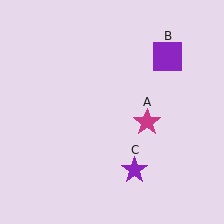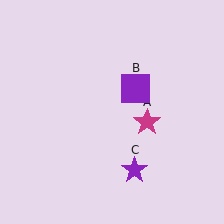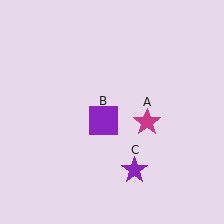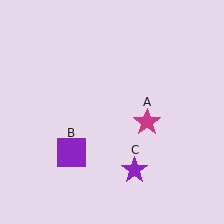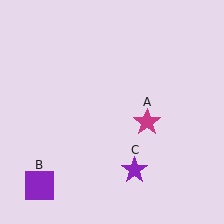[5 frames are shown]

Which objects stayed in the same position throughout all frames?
Magenta star (object A) and purple star (object C) remained stationary.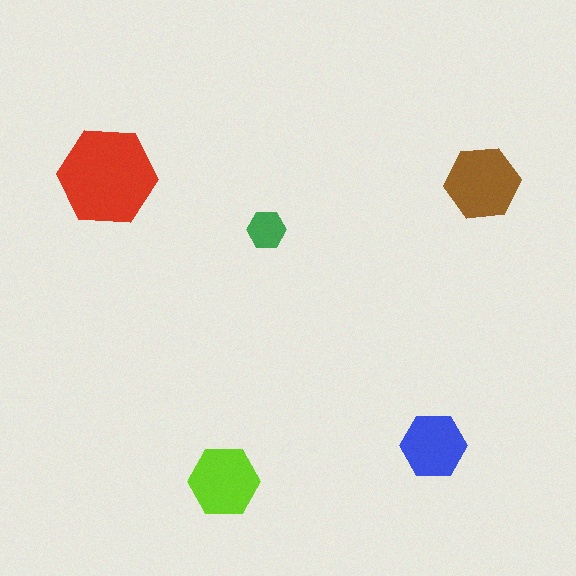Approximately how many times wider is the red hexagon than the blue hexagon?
About 1.5 times wider.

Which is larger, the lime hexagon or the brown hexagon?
The brown one.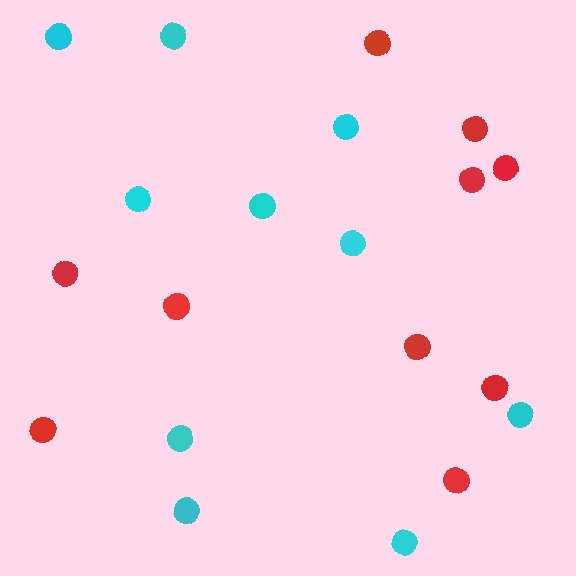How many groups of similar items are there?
There are 2 groups: one group of cyan circles (10) and one group of red circles (10).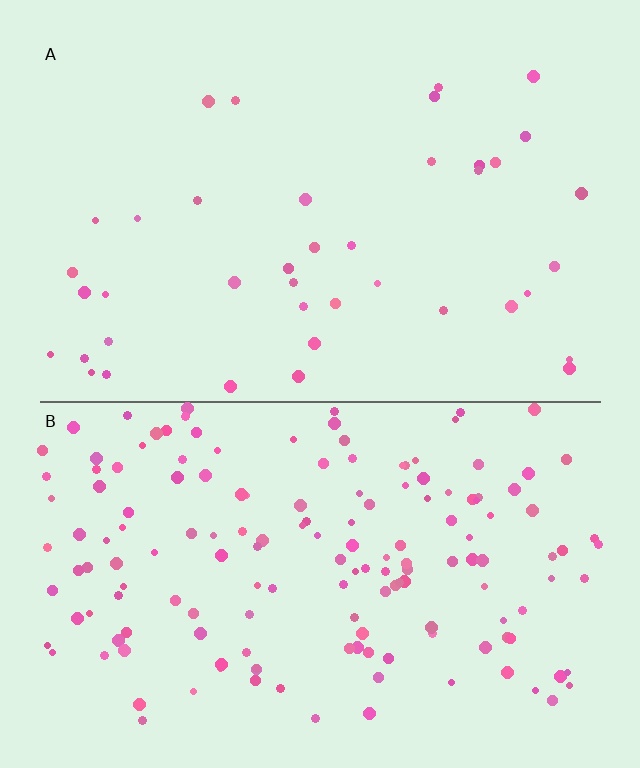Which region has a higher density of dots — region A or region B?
B (the bottom).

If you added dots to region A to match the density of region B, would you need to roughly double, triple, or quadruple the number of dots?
Approximately quadruple.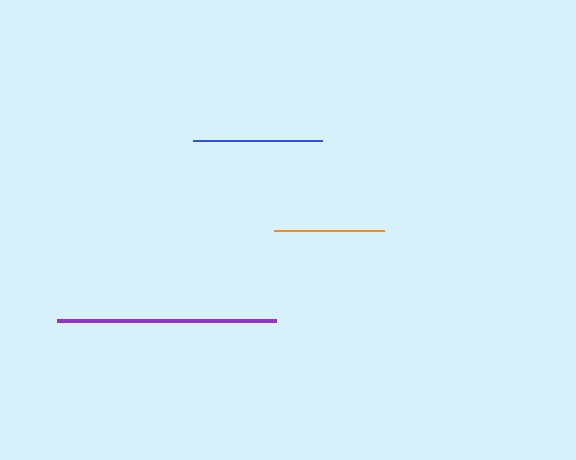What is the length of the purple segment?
The purple segment is approximately 219 pixels long.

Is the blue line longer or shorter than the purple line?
The purple line is longer than the blue line.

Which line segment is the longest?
The purple line is the longest at approximately 219 pixels.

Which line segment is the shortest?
The orange line is the shortest at approximately 110 pixels.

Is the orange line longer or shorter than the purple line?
The purple line is longer than the orange line.